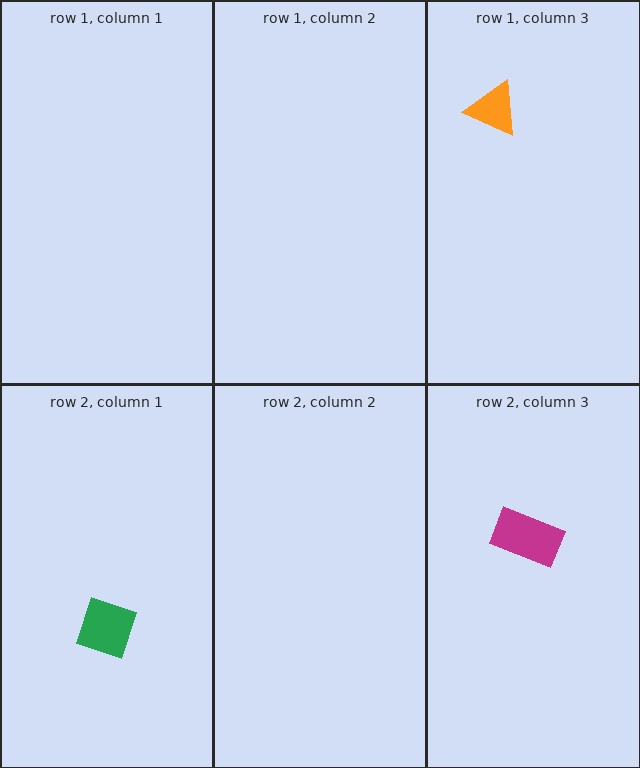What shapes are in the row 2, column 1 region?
The green square.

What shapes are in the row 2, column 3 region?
The magenta rectangle.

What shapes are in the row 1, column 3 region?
The orange triangle.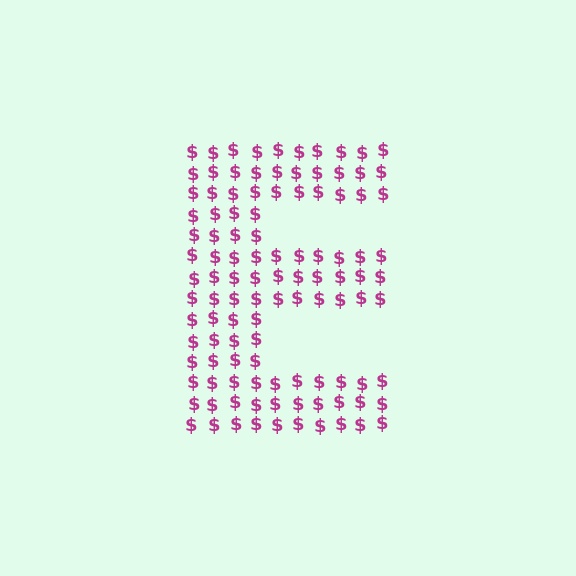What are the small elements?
The small elements are dollar signs.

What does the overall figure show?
The overall figure shows the letter E.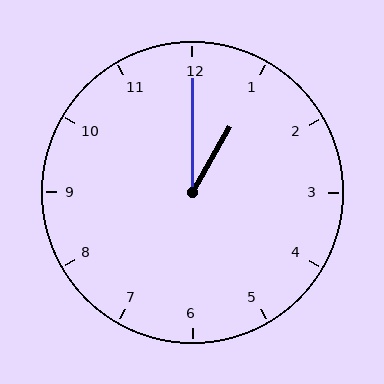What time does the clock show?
1:00.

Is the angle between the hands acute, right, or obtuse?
It is acute.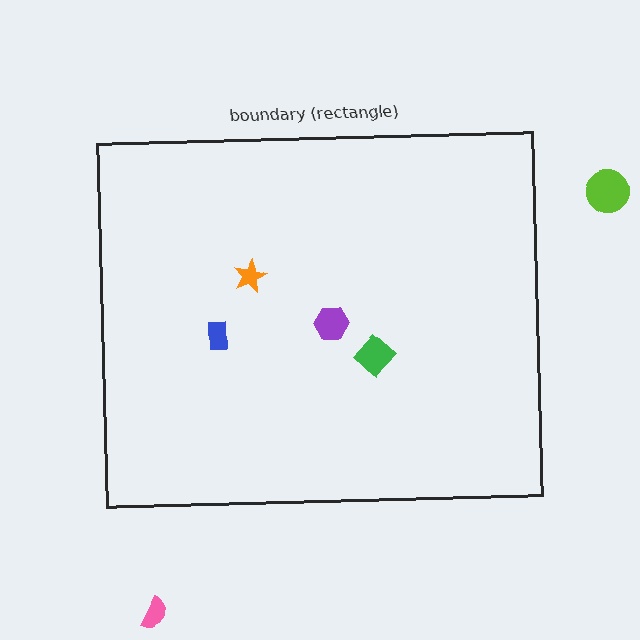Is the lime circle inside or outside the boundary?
Outside.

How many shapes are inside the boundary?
4 inside, 2 outside.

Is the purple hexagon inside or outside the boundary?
Inside.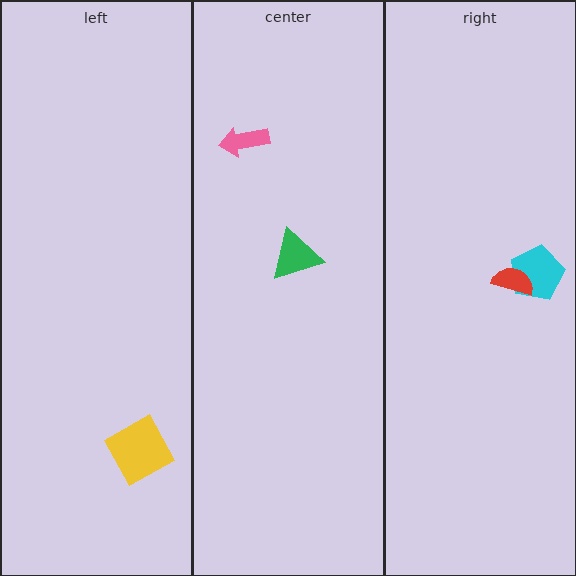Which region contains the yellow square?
The left region.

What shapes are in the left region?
The yellow square.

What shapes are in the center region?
The pink arrow, the green triangle.